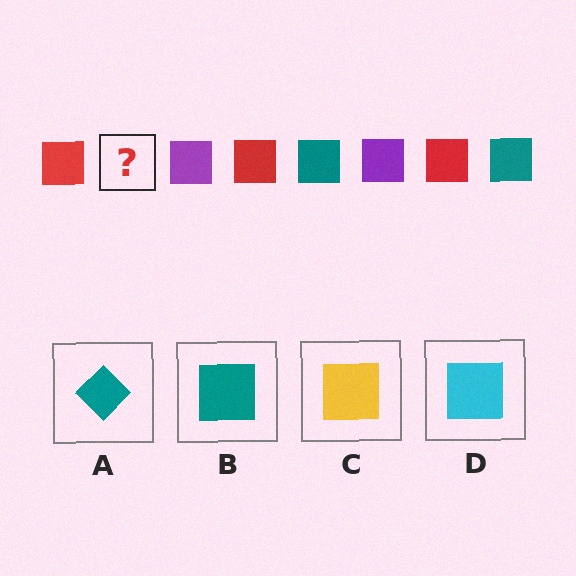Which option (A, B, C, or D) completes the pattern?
B.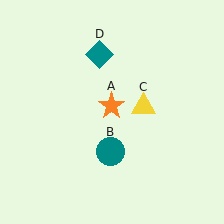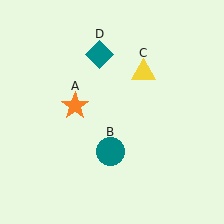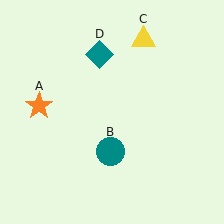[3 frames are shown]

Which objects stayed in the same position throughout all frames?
Teal circle (object B) and teal diamond (object D) remained stationary.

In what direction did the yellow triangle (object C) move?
The yellow triangle (object C) moved up.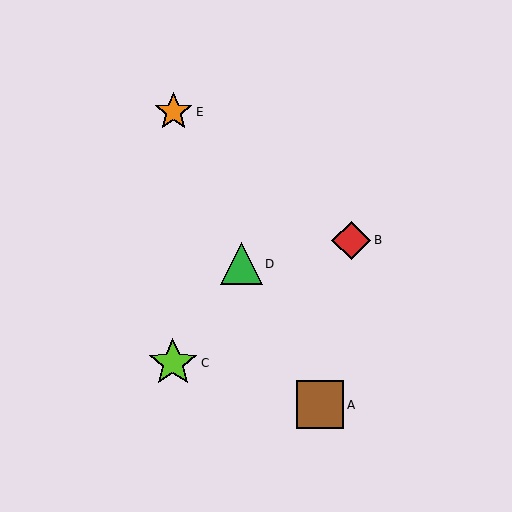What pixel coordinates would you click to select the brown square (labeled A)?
Click at (320, 405) to select the brown square A.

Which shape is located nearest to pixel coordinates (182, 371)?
The lime star (labeled C) at (173, 363) is nearest to that location.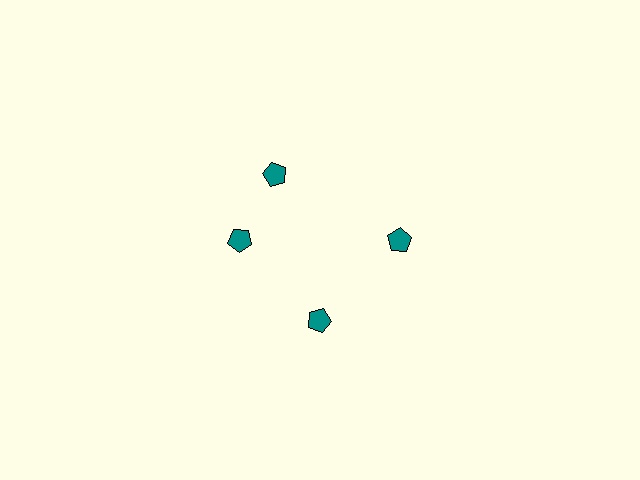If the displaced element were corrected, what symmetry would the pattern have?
It would have 4-fold rotational symmetry — the pattern would map onto itself every 90 degrees.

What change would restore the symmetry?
The symmetry would be restored by rotating it back into even spacing with its neighbors so that all 4 pentagons sit at equal angles and equal distance from the center.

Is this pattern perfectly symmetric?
No. The 4 teal pentagons are arranged in a ring, but one element near the 12 o'clock position is rotated out of alignment along the ring, breaking the 4-fold rotational symmetry.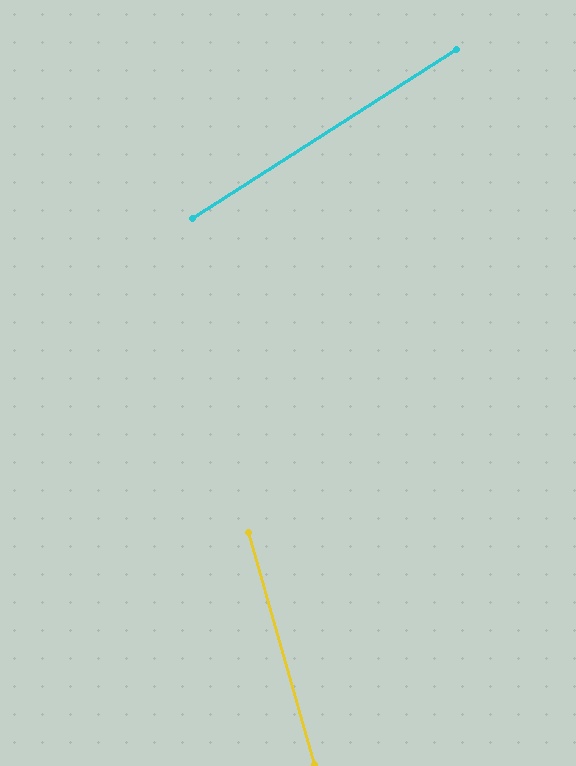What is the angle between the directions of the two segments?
Approximately 73 degrees.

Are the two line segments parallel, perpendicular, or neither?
Neither parallel nor perpendicular — they differ by about 73°.